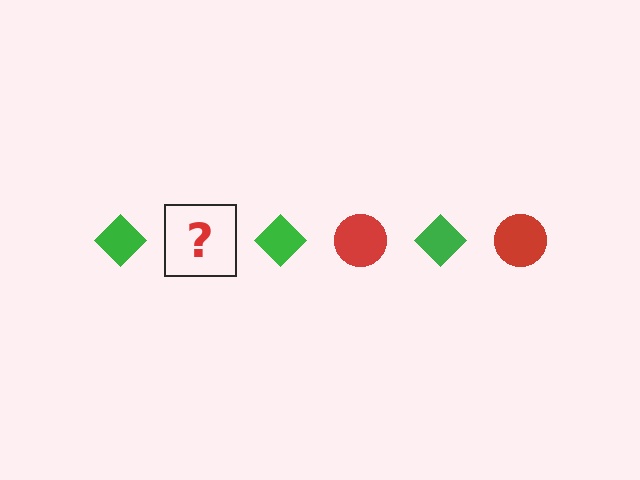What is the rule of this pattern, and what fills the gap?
The rule is that the pattern alternates between green diamond and red circle. The gap should be filled with a red circle.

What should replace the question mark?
The question mark should be replaced with a red circle.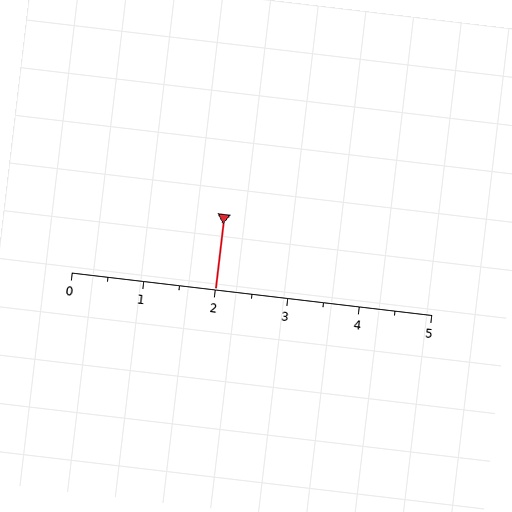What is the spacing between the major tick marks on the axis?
The major ticks are spaced 1 apart.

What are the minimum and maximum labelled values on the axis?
The axis runs from 0 to 5.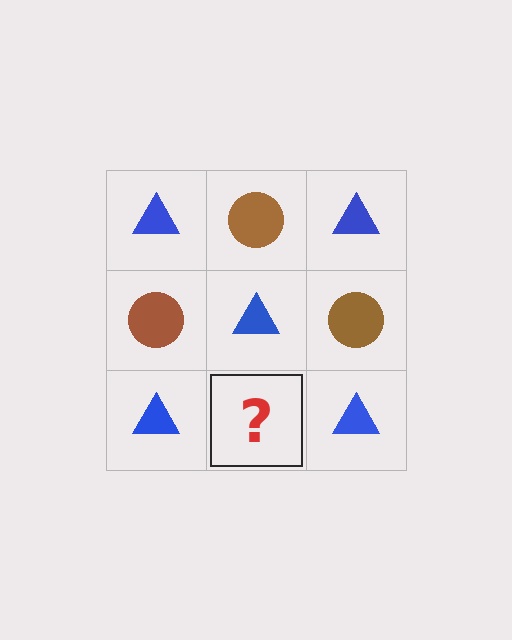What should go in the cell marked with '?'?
The missing cell should contain a brown circle.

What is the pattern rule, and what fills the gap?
The rule is that it alternates blue triangle and brown circle in a checkerboard pattern. The gap should be filled with a brown circle.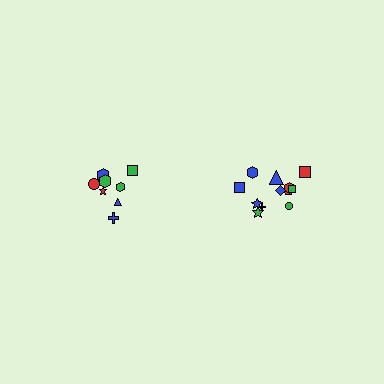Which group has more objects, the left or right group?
The right group.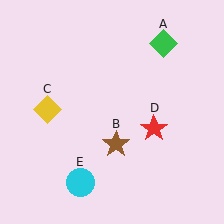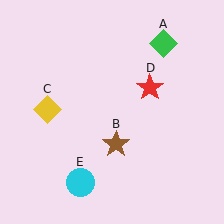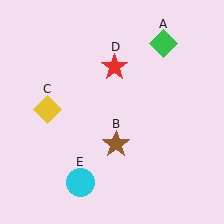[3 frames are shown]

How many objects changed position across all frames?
1 object changed position: red star (object D).